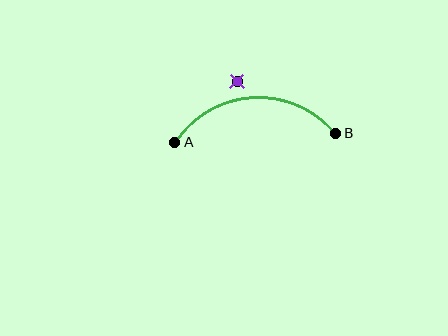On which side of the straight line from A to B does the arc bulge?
The arc bulges above the straight line connecting A and B.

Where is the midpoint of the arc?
The arc midpoint is the point on the curve farthest from the straight line joining A and B. It sits above that line.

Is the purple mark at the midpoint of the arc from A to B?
No — the purple mark does not lie on the arc at all. It sits slightly outside the curve.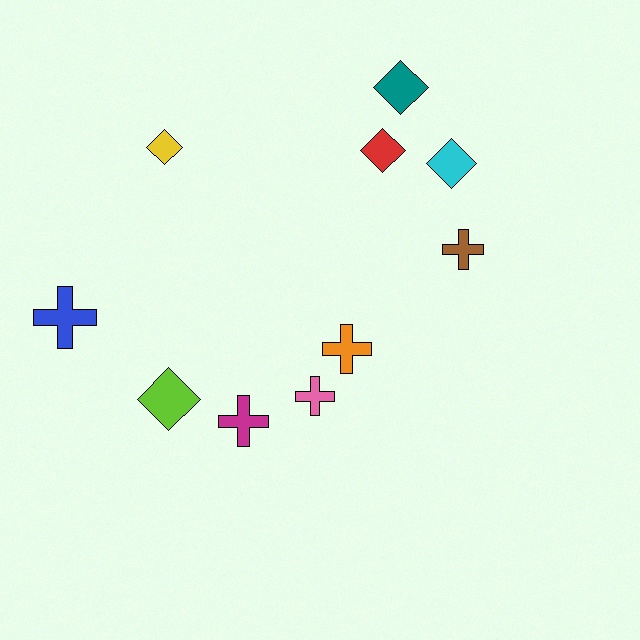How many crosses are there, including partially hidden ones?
There are 5 crosses.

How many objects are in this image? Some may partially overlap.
There are 10 objects.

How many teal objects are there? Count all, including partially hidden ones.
There is 1 teal object.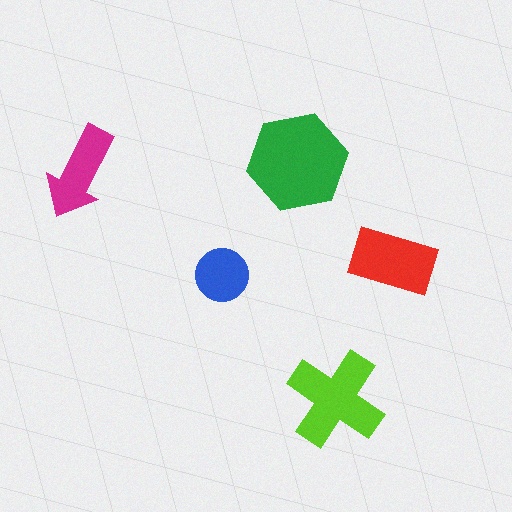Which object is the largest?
The green hexagon.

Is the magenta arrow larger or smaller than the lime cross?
Smaller.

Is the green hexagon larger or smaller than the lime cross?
Larger.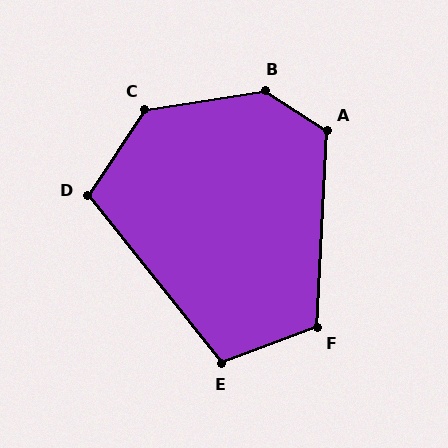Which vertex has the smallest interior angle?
D, at approximately 108 degrees.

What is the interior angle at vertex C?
Approximately 132 degrees (obtuse).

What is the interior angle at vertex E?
Approximately 108 degrees (obtuse).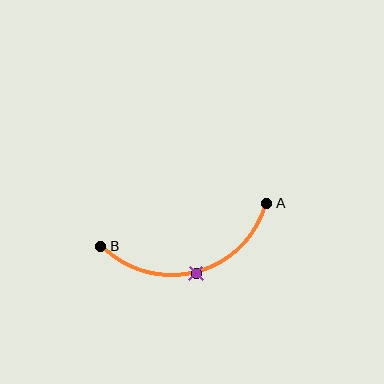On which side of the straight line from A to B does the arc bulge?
The arc bulges below the straight line connecting A and B.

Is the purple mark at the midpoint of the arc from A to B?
Yes. The purple mark lies on the arc at equal arc-length from both A and B — it is the arc midpoint.